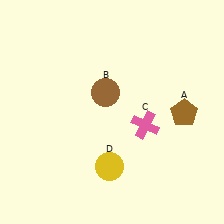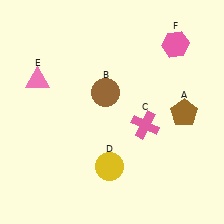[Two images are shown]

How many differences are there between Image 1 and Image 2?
There are 2 differences between the two images.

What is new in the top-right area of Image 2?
A pink hexagon (F) was added in the top-right area of Image 2.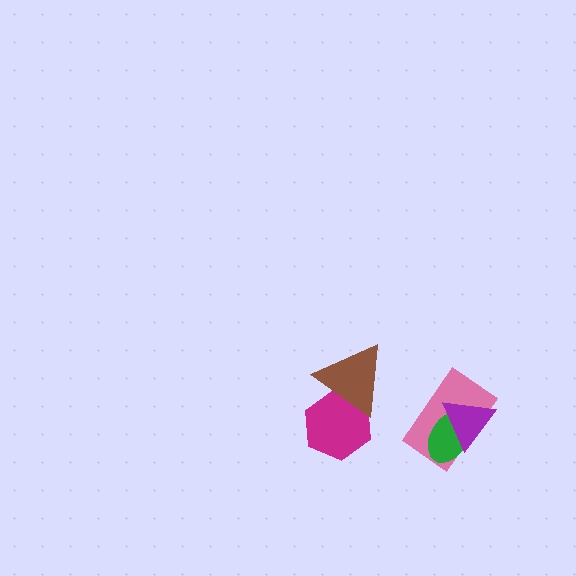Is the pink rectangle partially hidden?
Yes, it is partially covered by another shape.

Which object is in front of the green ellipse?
The purple triangle is in front of the green ellipse.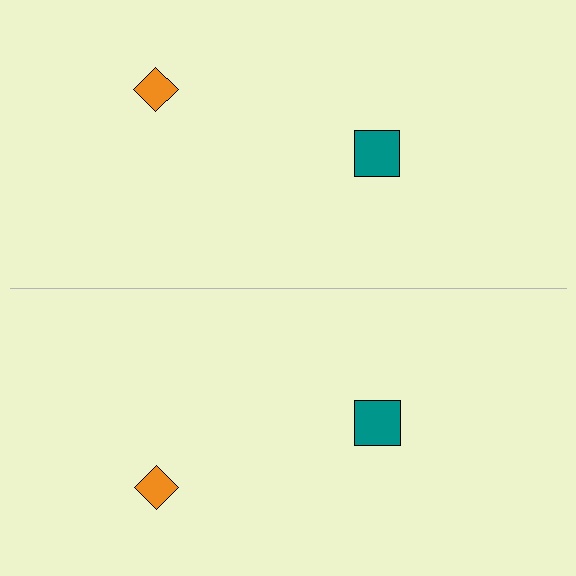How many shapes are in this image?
There are 4 shapes in this image.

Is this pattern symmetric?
Yes, this pattern has bilateral (reflection) symmetry.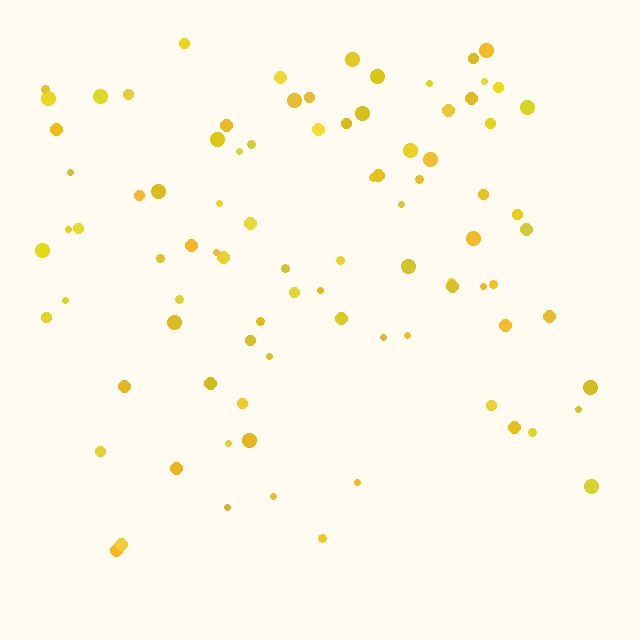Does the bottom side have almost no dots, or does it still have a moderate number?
Still a moderate number, just noticeably fewer than the top.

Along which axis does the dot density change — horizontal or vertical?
Vertical.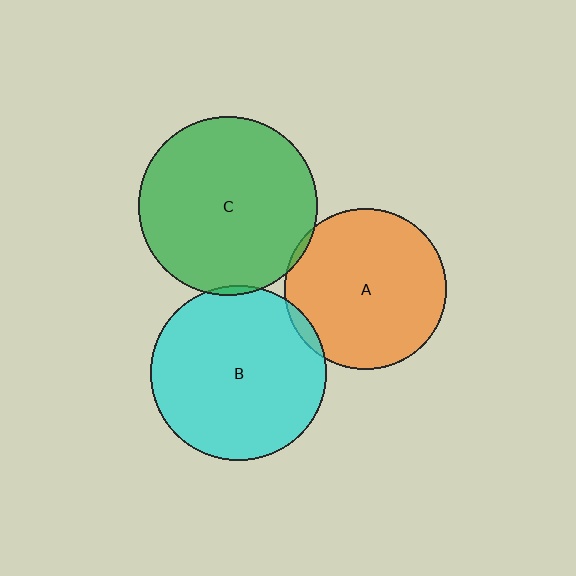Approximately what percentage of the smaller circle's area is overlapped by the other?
Approximately 5%.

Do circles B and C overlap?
Yes.